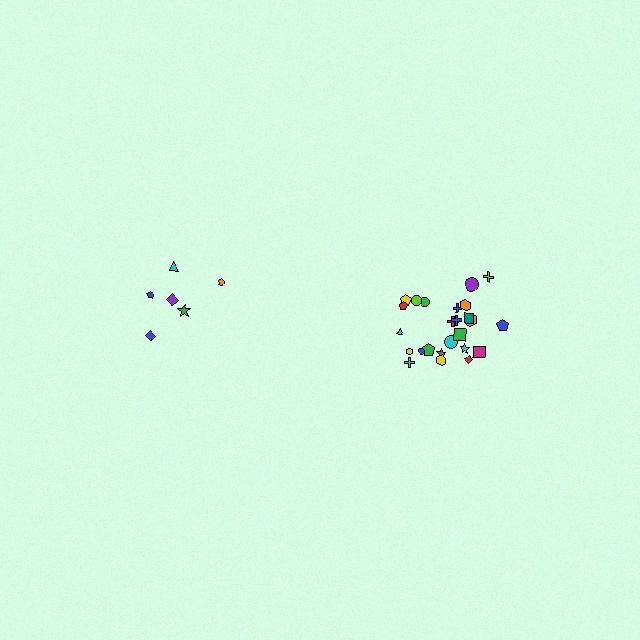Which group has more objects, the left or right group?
The right group.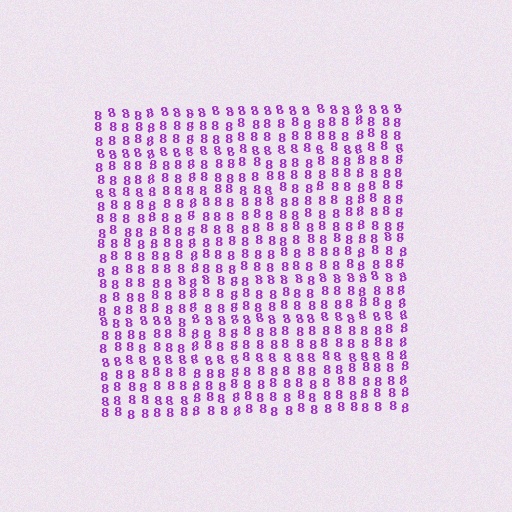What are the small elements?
The small elements are digit 8's.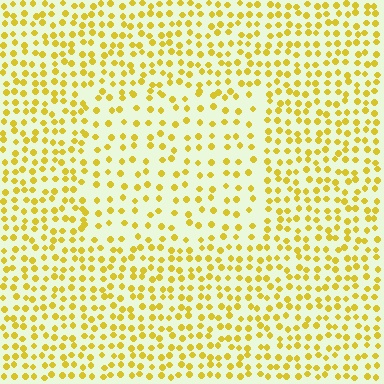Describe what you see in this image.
The image contains small yellow elements arranged at two different densities. A rectangle-shaped region is visible where the elements are less densely packed than the surrounding area.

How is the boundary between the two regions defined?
The boundary is defined by a change in element density (approximately 1.7x ratio). All elements are the same color, size, and shape.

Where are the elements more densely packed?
The elements are more densely packed outside the rectangle boundary.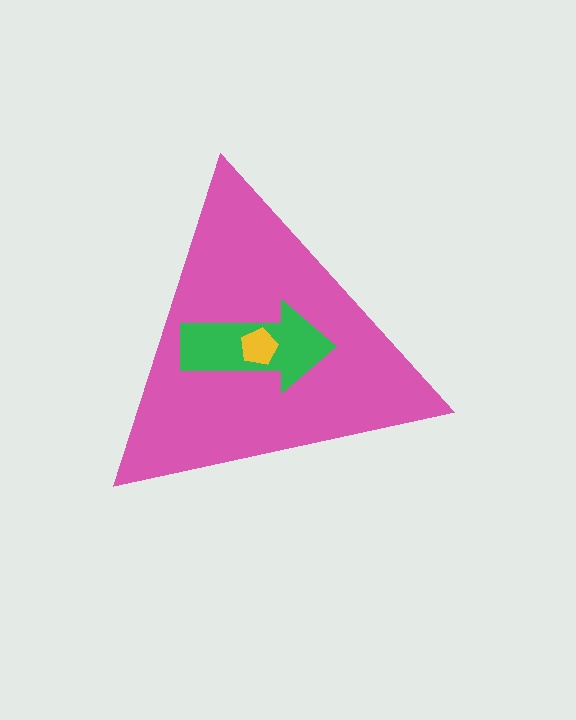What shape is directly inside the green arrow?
The yellow pentagon.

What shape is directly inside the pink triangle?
The green arrow.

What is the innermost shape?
The yellow pentagon.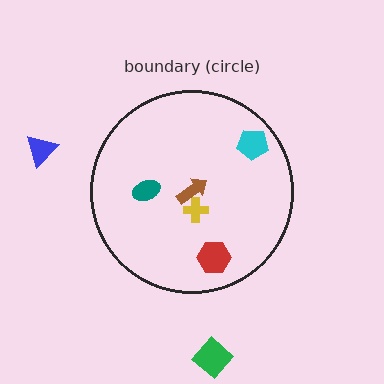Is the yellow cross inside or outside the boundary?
Inside.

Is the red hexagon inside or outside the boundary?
Inside.